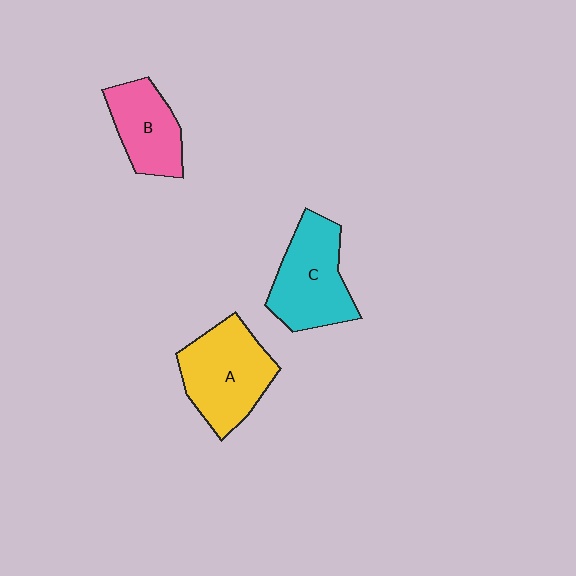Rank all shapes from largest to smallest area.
From largest to smallest: A (yellow), C (cyan), B (pink).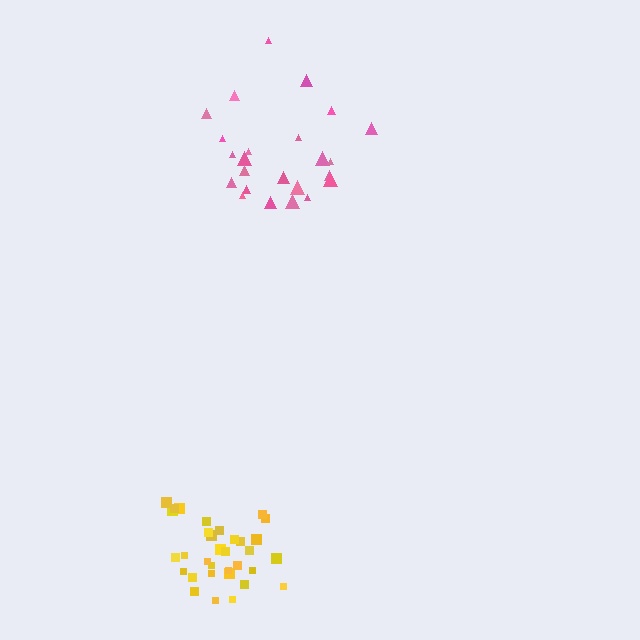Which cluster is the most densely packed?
Yellow.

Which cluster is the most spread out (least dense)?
Pink.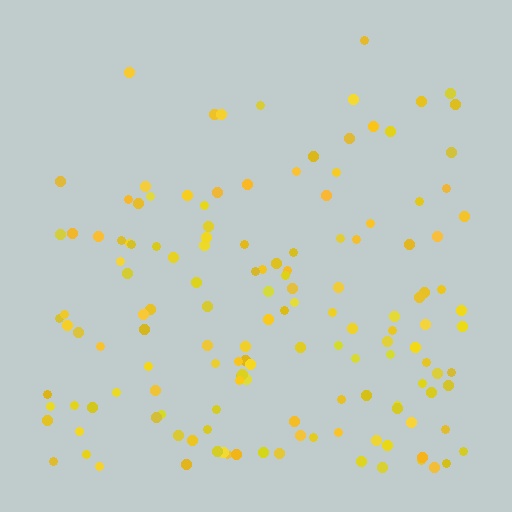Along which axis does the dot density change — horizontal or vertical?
Vertical.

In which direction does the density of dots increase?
From top to bottom, with the bottom side densest.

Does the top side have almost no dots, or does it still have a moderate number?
Still a moderate number, just noticeably fewer than the bottom.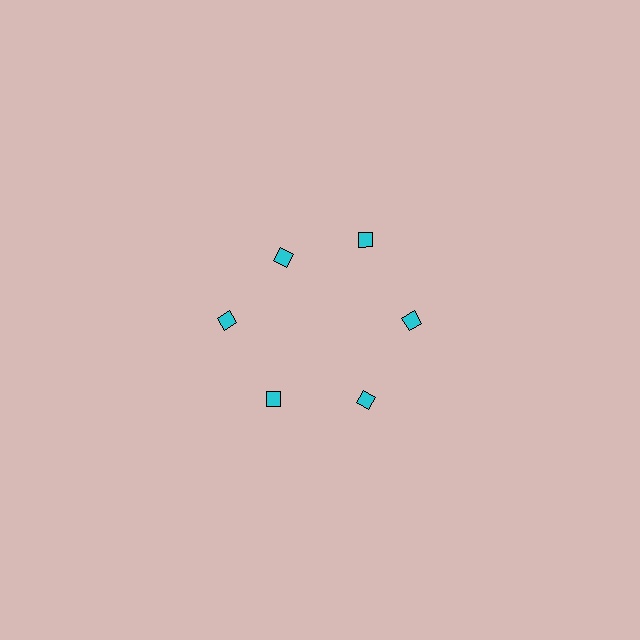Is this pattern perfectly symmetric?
No. The 6 cyan diamonds are arranged in a ring, but one element near the 11 o'clock position is pulled inward toward the center, breaking the 6-fold rotational symmetry.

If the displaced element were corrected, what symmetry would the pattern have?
It would have 6-fold rotational symmetry — the pattern would map onto itself every 60 degrees.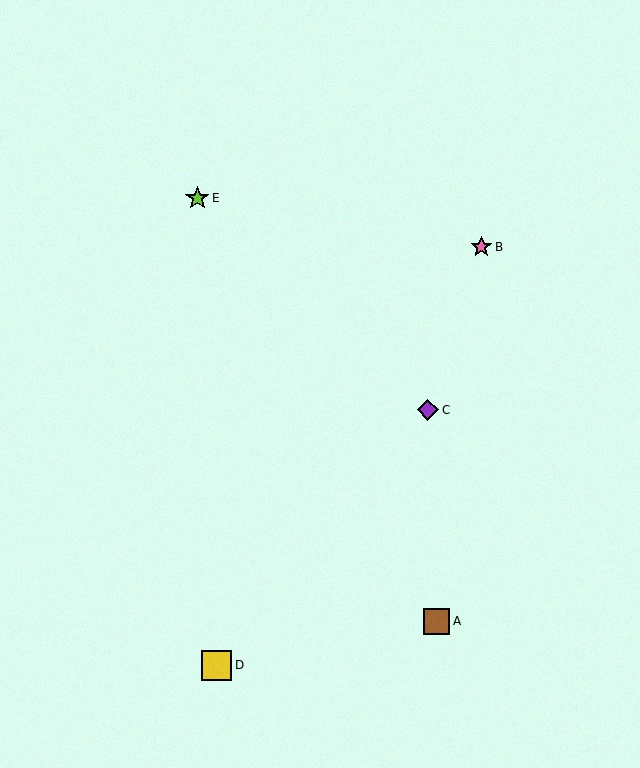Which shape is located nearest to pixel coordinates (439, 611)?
The brown square (labeled A) at (437, 621) is nearest to that location.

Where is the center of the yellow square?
The center of the yellow square is at (217, 666).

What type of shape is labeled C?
Shape C is a purple diamond.